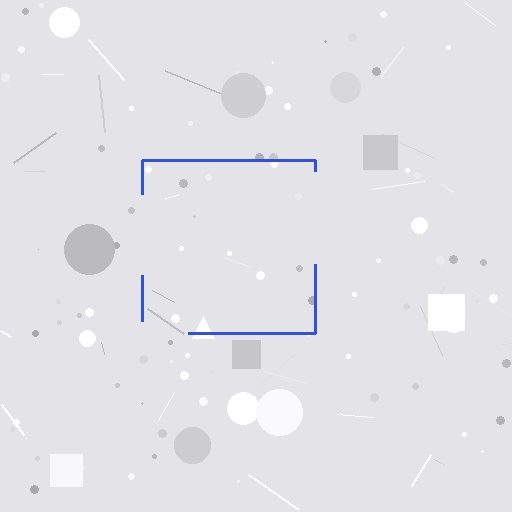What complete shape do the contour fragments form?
The contour fragments form a square.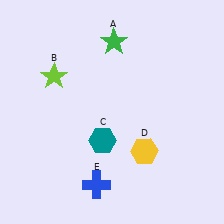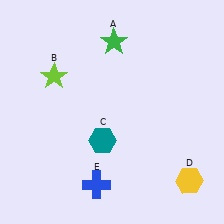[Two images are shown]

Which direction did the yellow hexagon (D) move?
The yellow hexagon (D) moved right.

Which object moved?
The yellow hexagon (D) moved right.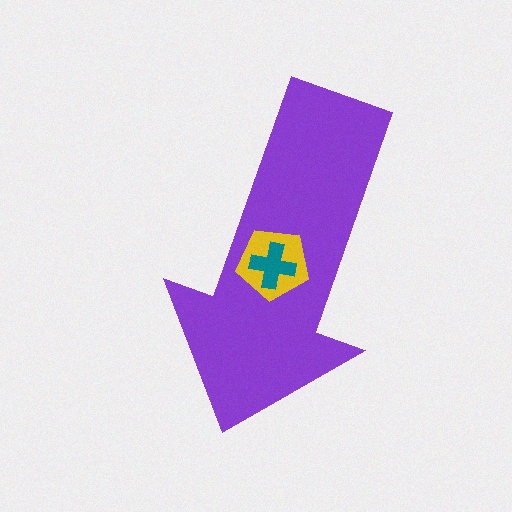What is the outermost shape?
The purple arrow.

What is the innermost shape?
The teal cross.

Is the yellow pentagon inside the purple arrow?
Yes.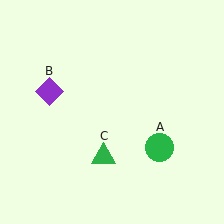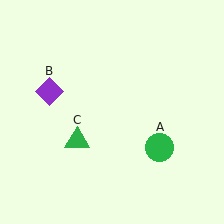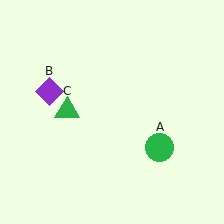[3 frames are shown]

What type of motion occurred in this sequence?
The green triangle (object C) rotated clockwise around the center of the scene.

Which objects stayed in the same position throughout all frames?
Green circle (object A) and purple diamond (object B) remained stationary.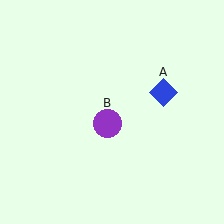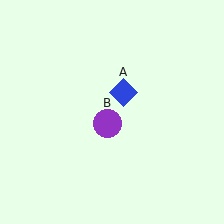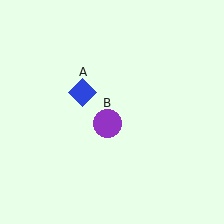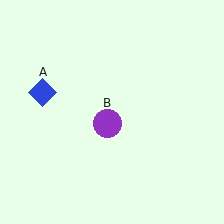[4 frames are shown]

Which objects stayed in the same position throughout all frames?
Purple circle (object B) remained stationary.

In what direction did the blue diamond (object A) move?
The blue diamond (object A) moved left.